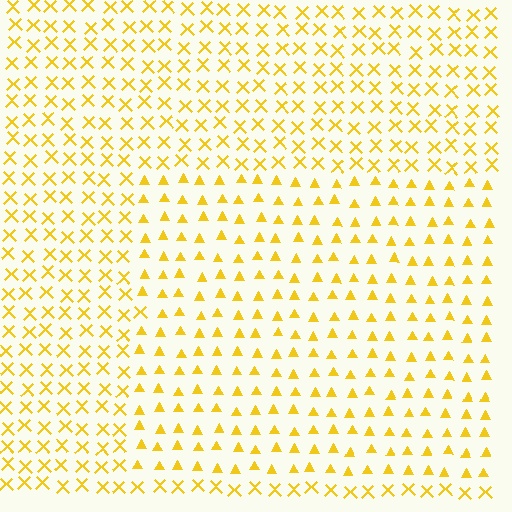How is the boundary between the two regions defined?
The boundary is defined by a change in element shape: triangles inside vs. X marks outside. All elements share the same color and spacing.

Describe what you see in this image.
The image is filled with small yellow elements arranged in a uniform grid. A rectangle-shaped region contains triangles, while the surrounding area contains X marks. The boundary is defined purely by the change in element shape.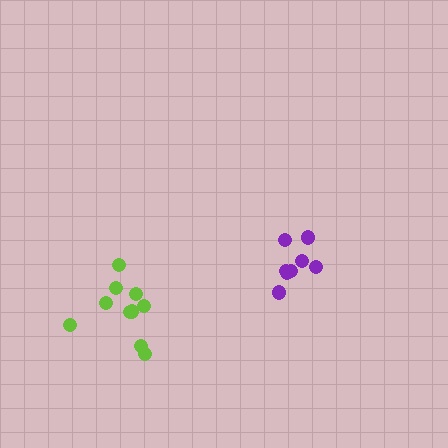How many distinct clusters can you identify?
There are 2 distinct clusters.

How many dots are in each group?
Group 1: 10 dots, Group 2: 8 dots (18 total).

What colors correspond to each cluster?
The clusters are colored: lime, purple.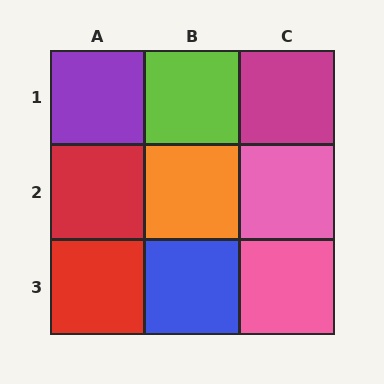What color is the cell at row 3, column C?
Pink.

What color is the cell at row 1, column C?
Magenta.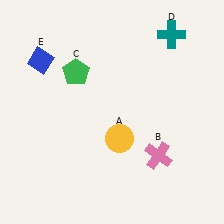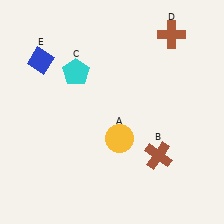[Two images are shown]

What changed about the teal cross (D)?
In Image 1, D is teal. In Image 2, it changed to brown.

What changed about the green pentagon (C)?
In Image 1, C is green. In Image 2, it changed to cyan.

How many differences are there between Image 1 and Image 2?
There are 3 differences between the two images.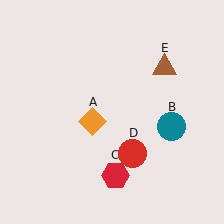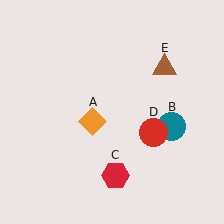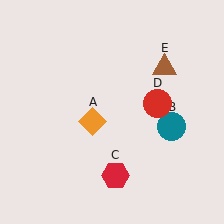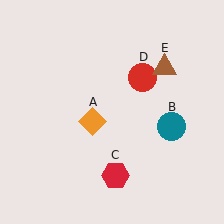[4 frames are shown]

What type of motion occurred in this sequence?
The red circle (object D) rotated counterclockwise around the center of the scene.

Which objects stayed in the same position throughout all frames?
Orange diamond (object A) and teal circle (object B) and red hexagon (object C) and brown triangle (object E) remained stationary.